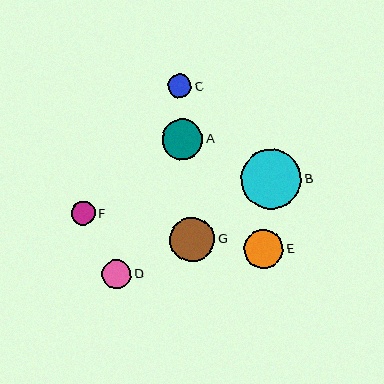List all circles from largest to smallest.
From largest to smallest: B, G, A, E, D, F, C.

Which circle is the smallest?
Circle C is the smallest with a size of approximately 23 pixels.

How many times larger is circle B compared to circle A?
Circle B is approximately 1.5 times the size of circle A.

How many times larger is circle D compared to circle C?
Circle D is approximately 1.2 times the size of circle C.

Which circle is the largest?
Circle B is the largest with a size of approximately 61 pixels.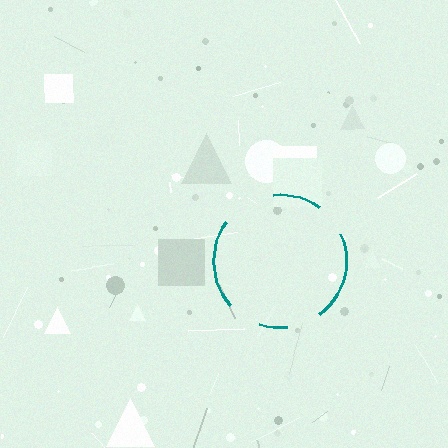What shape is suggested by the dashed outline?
The dashed outline suggests a circle.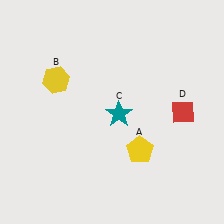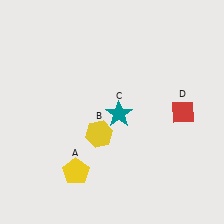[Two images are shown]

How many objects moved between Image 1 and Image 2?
2 objects moved between the two images.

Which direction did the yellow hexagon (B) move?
The yellow hexagon (B) moved down.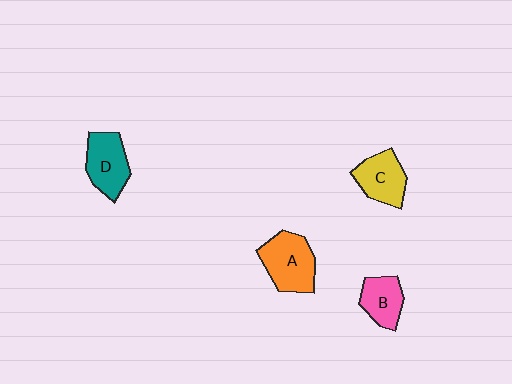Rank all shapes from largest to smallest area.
From largest to smallest: A (orange), D (teal), C (yellow), B (pink).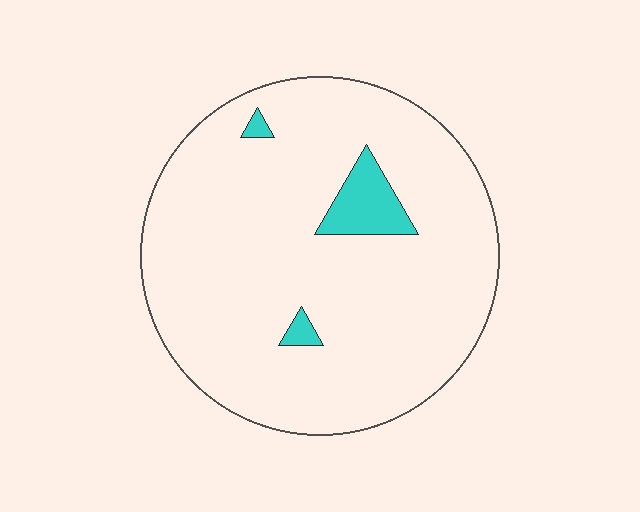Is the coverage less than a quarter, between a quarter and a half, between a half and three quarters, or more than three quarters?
Less than a quarter.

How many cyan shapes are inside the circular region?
3.